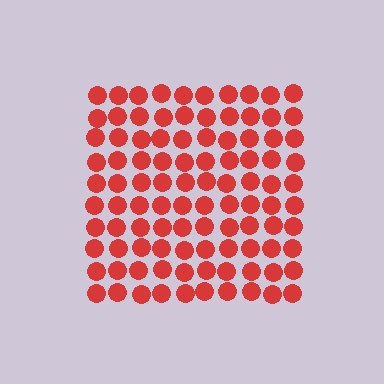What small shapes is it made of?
It is made of small circles.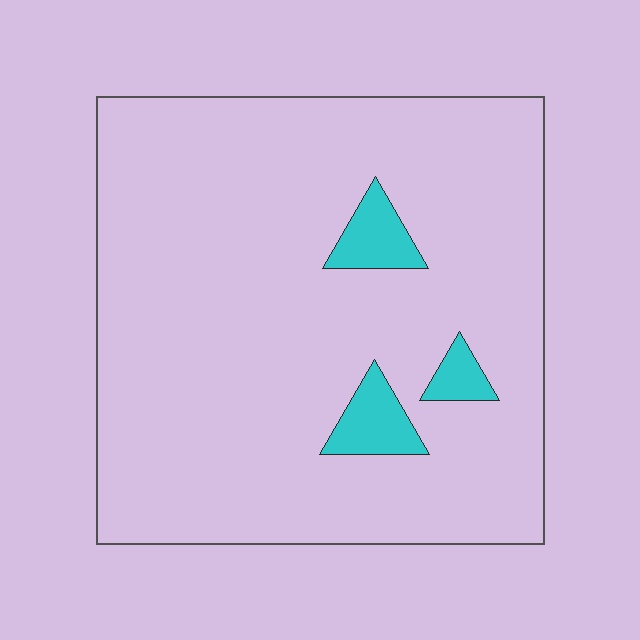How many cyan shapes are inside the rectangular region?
3.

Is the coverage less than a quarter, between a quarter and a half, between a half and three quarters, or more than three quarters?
Less than a quarter.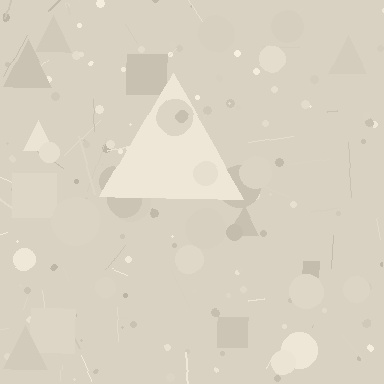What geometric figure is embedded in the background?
A triangle is embedded in the background.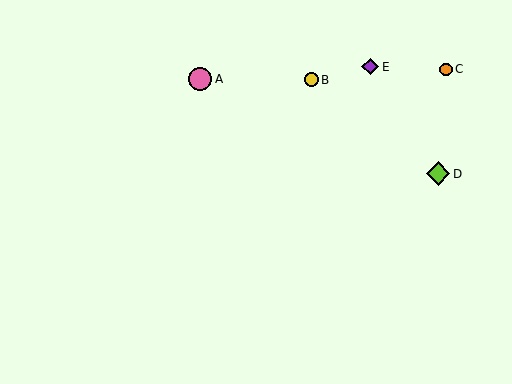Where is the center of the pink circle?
The center of the pink circle is at (200, 79).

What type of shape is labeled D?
Shape D is a lime diamond.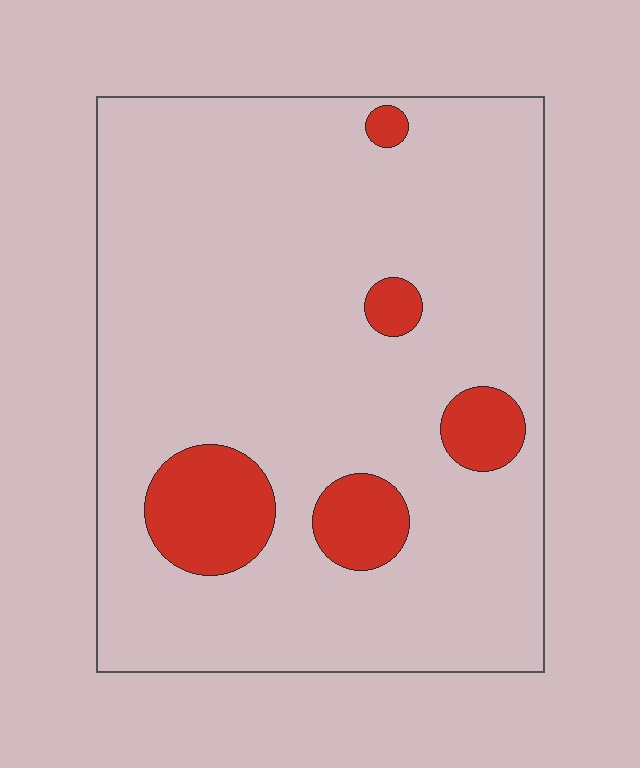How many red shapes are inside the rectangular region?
5.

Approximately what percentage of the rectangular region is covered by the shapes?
Approximately 10%.